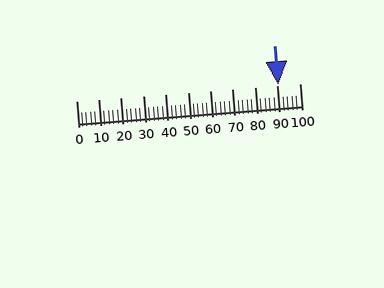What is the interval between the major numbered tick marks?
The major tick marks are spaced 10 units apart.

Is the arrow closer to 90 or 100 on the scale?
The arrow is closer to 90.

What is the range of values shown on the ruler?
The ruler shows values from 0 to 100.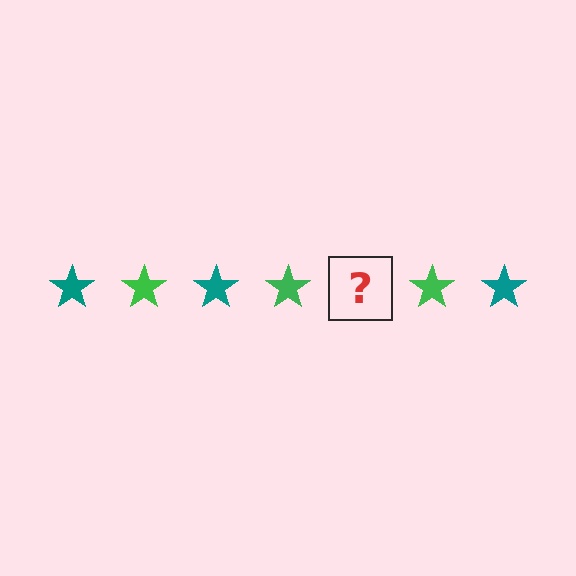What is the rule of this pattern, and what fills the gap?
The rule is that the pattern cycles through teal, green stars. The gap should be filled with a teal star.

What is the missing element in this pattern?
The missing element is a teal star.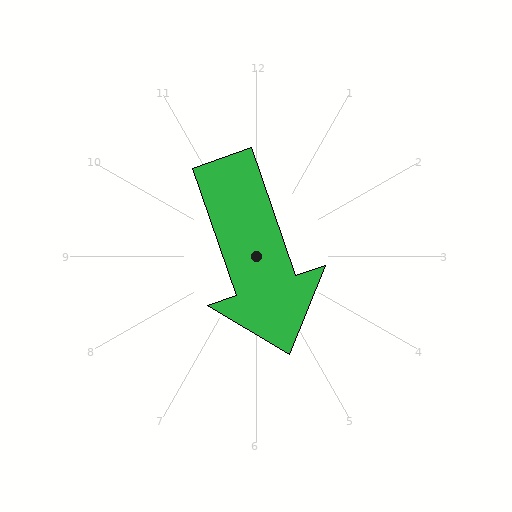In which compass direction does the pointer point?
South.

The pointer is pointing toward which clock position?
Roughly 5 o'clock.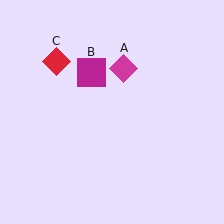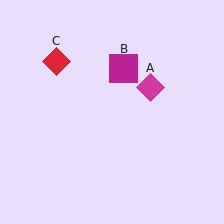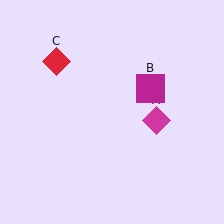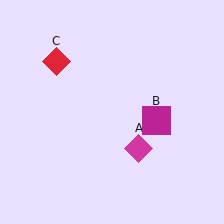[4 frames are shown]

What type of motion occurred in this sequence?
The magenta diamond (object A), magenta square (object B) rotated clockwise around the center of the scene.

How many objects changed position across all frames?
2 objects changed position: magenta diamond (object A), magenta square (object B).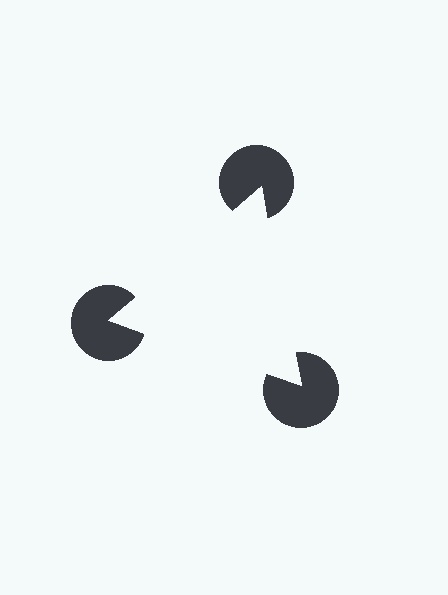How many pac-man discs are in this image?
There are 3 — one at each vertex of the illusory triangle.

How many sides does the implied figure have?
3 sides.